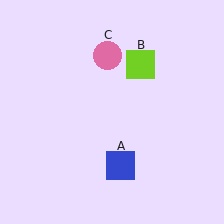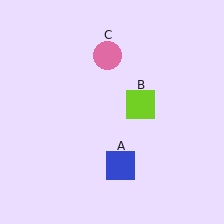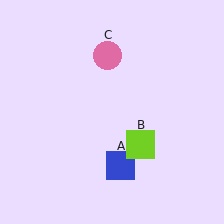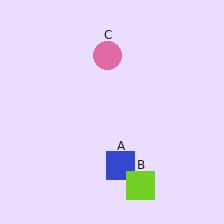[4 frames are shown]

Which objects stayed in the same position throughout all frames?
Blue square (object A) and pink circle (object C) remained stationary.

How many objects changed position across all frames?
1 object changed position: lime square (object B).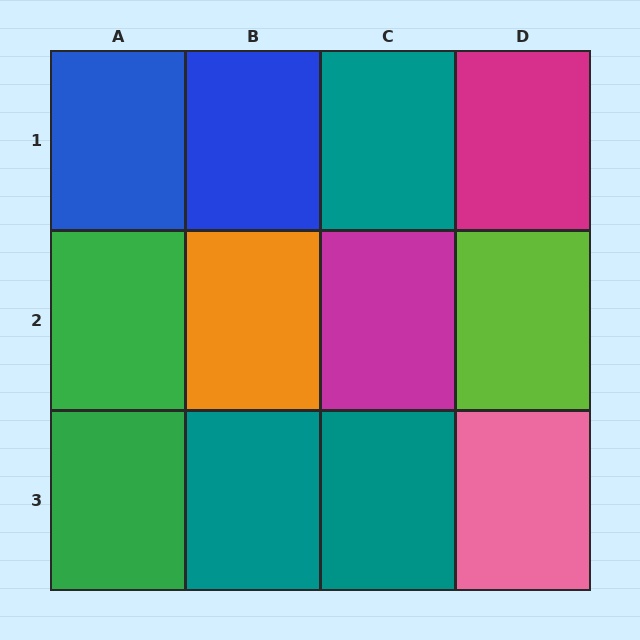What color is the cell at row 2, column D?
Lime.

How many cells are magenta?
2 cells are magenta.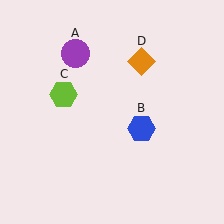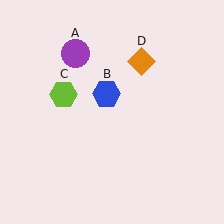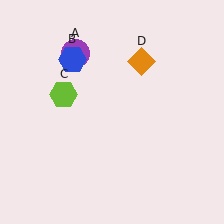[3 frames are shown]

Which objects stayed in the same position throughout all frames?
Purple circle (object A) and lime hexagon (object C) and orange diamond (object D) remained stationary.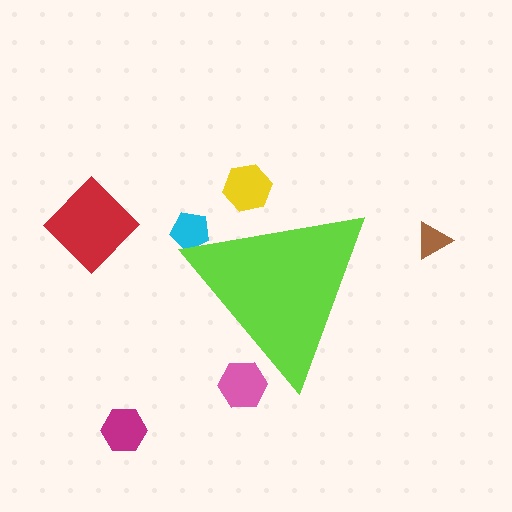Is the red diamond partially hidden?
No, the red diamond is fully visible.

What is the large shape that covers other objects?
A lime triangle.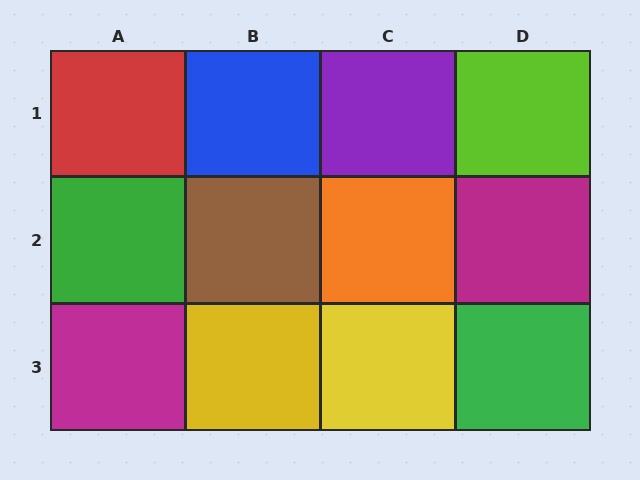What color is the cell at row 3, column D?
Green.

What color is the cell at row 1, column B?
Blue.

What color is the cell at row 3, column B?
Yellow.